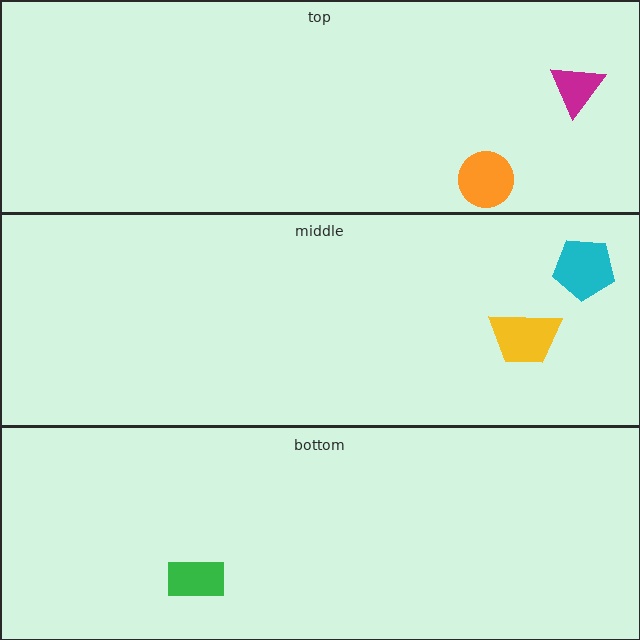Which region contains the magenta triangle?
The top region.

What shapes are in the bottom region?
The green rectangle.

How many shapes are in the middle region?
2.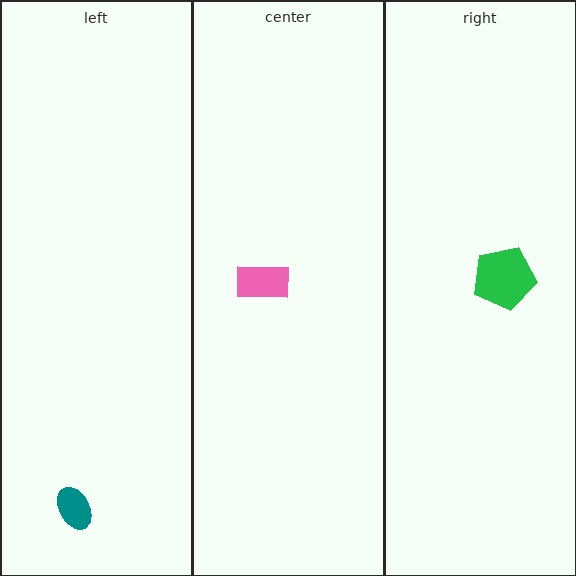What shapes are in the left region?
The teal ellipse.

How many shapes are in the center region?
1.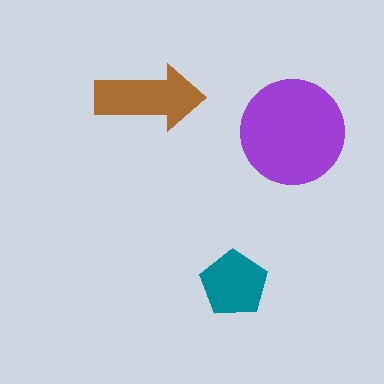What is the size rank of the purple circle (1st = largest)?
1st.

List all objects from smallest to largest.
The teal pentagon, the brown arrow, the purple circle.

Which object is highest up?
The brown arrow is topmost.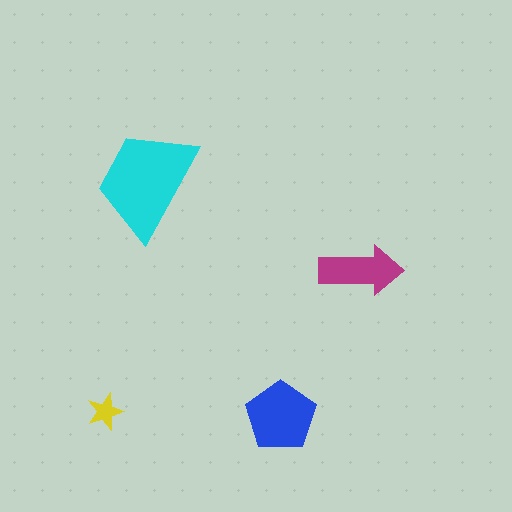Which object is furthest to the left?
The yellow star is leftmost.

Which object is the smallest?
The yellow star.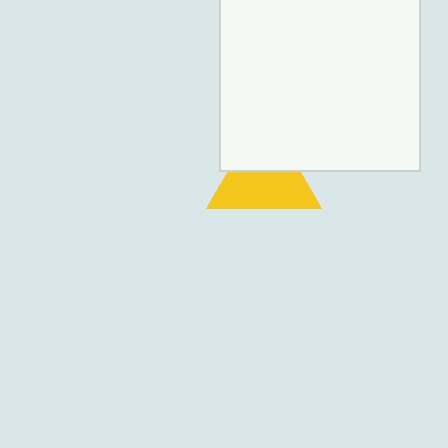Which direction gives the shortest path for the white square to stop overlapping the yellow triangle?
Moving up gives the shortest separation.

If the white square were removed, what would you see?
You would see the complete yellow triangle.